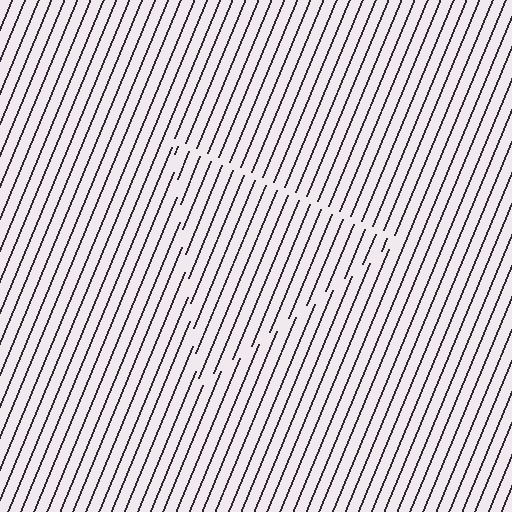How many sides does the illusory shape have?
3 sides — the line-ends trace a triangle.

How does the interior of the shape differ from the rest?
The interior of the shape contains the same grating, shifted by half a period — the contour is defined by the phase discontinuity where line-ends from the inner and outer gratings abut.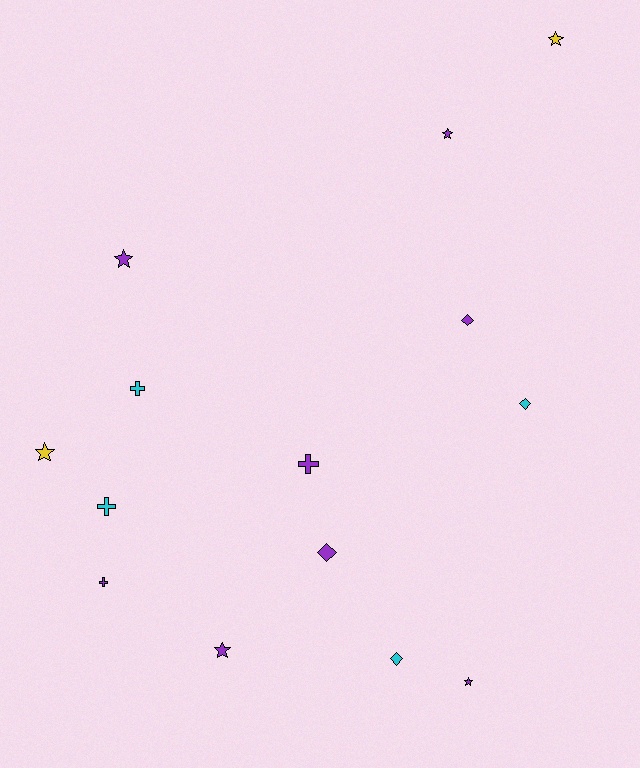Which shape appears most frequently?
Star, with 6 objects.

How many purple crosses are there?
There are 2 purple crosses.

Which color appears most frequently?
Purple, with 8 objects.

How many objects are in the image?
There are 14 objects.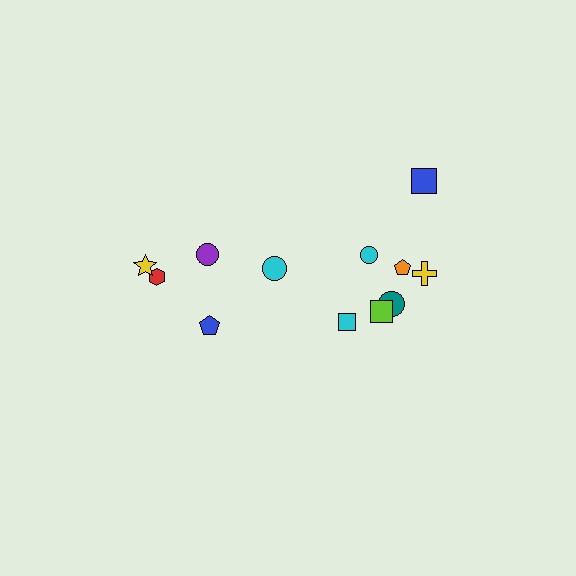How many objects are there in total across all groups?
There are 12 objects.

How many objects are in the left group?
There are 5 objects.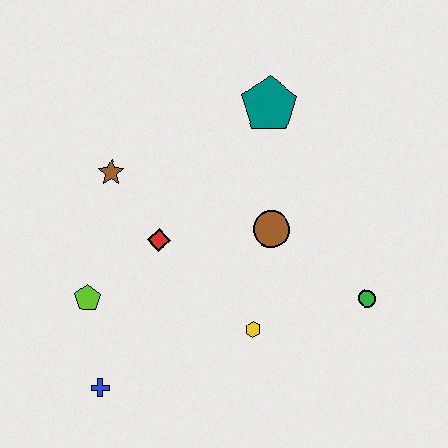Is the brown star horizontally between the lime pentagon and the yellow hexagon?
Yes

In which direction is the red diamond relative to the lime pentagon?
The red diamond is to the right of the lime pentagon.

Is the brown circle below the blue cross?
No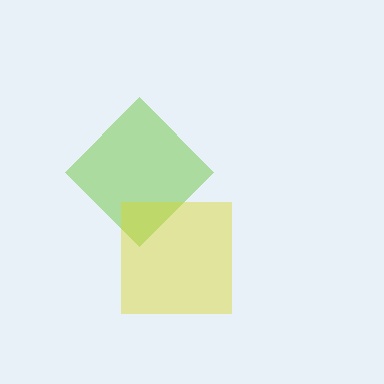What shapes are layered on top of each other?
The layered shapes are: a lime diamond, a yellow square.